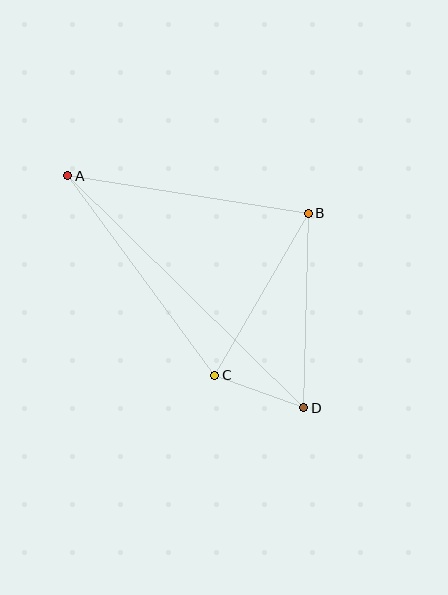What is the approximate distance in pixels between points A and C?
The distance between A and C is approximately 248 pixels.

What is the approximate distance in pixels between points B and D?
The distance between B and D is approximately 194 pixels.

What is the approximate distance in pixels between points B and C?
The distance between B and C is approximately 187 pixels.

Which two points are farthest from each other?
Points A and D are farthest from each other.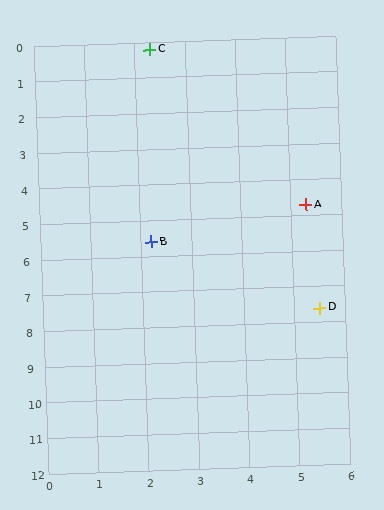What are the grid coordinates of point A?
Point A is at approximately (5.3, 4.7).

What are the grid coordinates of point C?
Point C is at approximately (2.3, 0.2).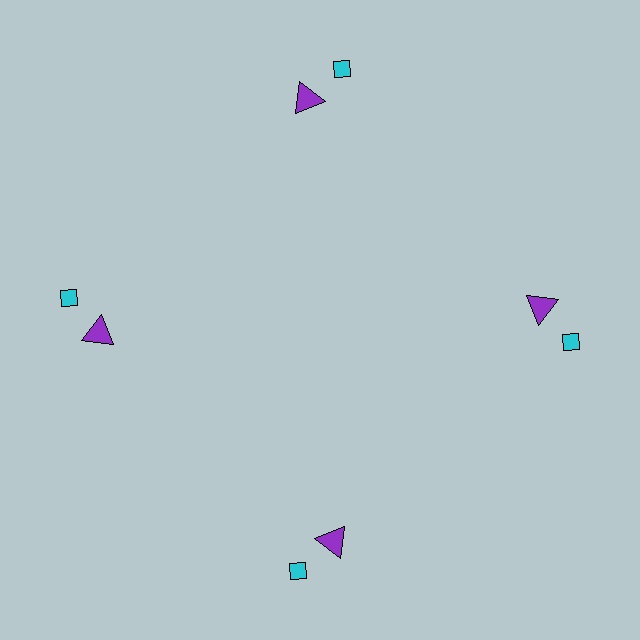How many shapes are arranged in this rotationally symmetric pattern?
There are 8 shapes, arranged in 4 groups of 2.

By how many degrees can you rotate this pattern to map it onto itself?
The pattern maps onto itself every 90 degrees of rotation.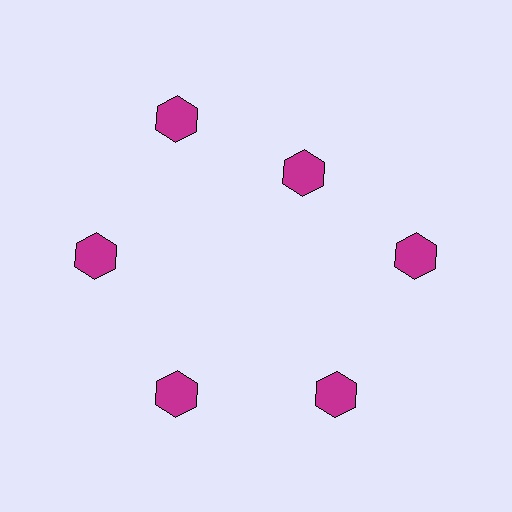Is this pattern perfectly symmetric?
No. The 6 magenta hexagons are arranged in a ring, but one element near the 1 o'clock position is pulled inward toward the center, breaking the 6-fold rotational symmetry.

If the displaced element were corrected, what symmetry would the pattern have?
It would have 6-fold rotational symmetry — the pattern would map onto itself every 60 degrees.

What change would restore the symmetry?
The symmetry would be restored by moving it outward, back onto the ring so that all 6 hexagons sit at equal angles and equal distance from the center.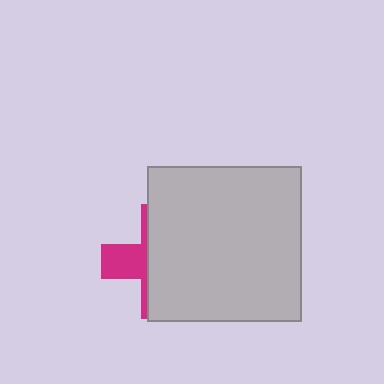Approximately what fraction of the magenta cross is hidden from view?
Roughly 69% of the magenta cross is hidden behind the light gray square.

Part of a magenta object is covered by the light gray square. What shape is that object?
It is a cross.